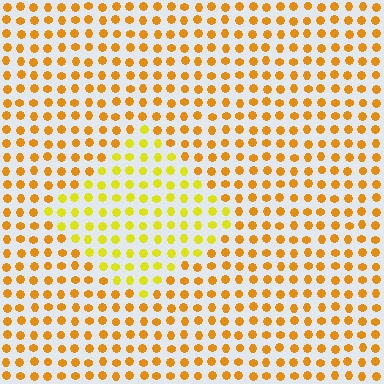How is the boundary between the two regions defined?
The boundary is defined purely by a slight shift in hue (about 27 degrees). Spacing, size, and orientation are identical on both sides.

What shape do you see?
I see a diamond.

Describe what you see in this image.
The image is filled with small orange elements in a uniform arrangement. A diamond-shaped region is visible where the elements are tinted to a slightly different hue, forming a subtle color boundary.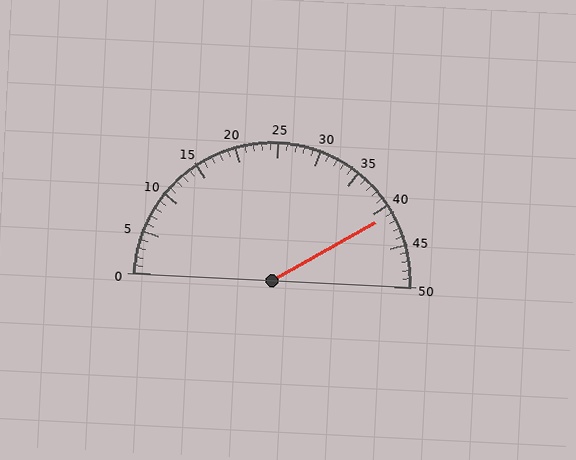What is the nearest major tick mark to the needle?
The nearest major tick mark is 40.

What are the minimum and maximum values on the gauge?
The gauge ranges from 0 to 50.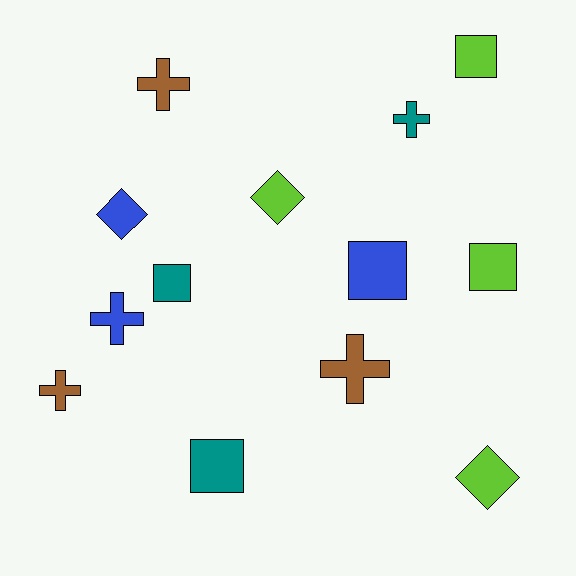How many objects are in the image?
There are 13 objects.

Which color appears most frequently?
Lime, with 4 objects.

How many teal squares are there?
There are 2 teal squares.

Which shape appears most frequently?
Square, with 5 objects.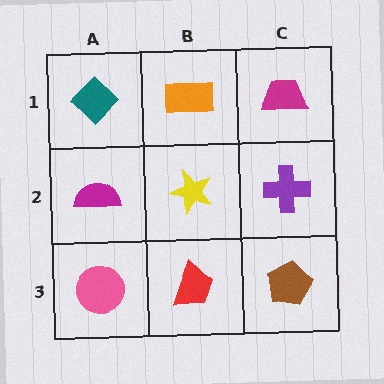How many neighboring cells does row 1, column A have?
2.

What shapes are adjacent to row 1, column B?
A yellow star (row 2, column B), a teal diamond (row 1, column A), a magenta trapezoid (row 1, column C).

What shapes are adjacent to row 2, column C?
A magenta trapezoid (row 1, column C), a brown pentagon (row 3, column C), a yellow star (row 2, column B).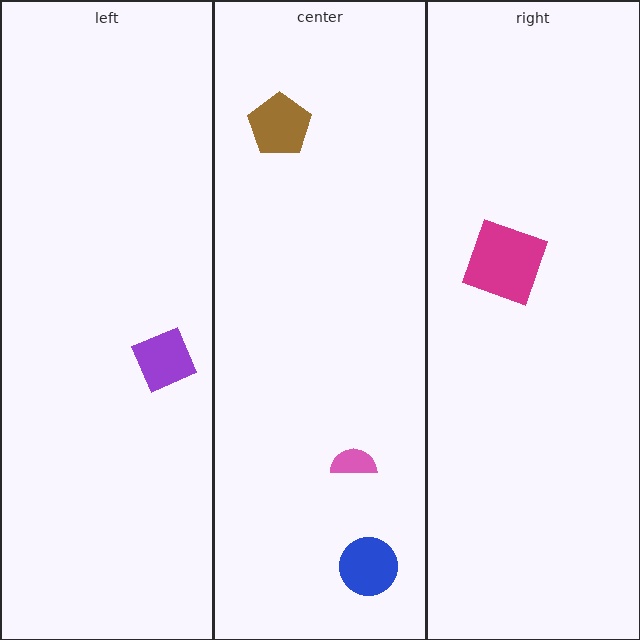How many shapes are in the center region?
3.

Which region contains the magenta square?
The right region.